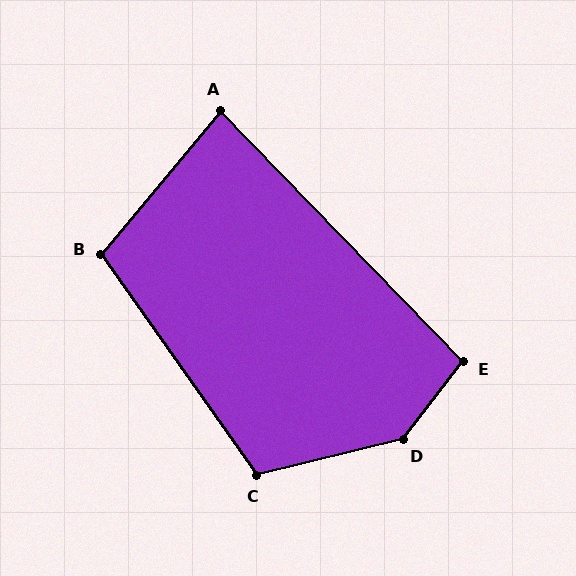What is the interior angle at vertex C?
Approximately 111 degrees (obtuse).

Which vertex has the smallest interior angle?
A, at approximately 84 degrees.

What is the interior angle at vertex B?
Approximately 105 degrees (obtuse).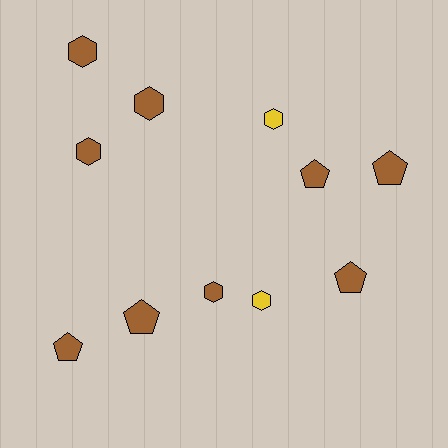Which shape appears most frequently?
Hexagon, with 6 objects.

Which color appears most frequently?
Brown, with 9 objects.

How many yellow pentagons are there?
There are no yellow pentagons.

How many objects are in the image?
There are 11 objects.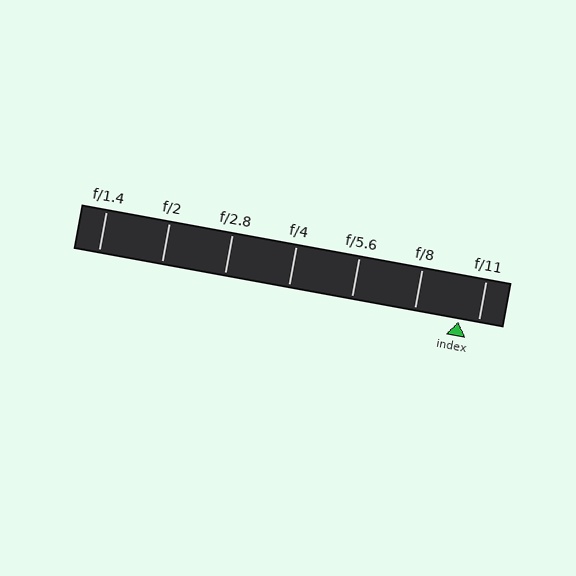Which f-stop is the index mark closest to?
The index mark is closest to f/11.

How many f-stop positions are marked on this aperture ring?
There are 7 f-stop positions marked.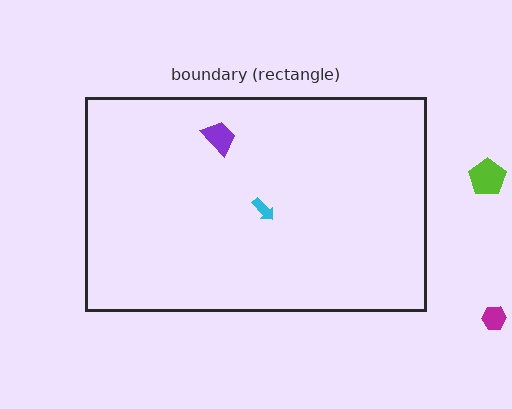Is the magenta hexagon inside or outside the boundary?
Outside.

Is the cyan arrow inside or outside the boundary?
Inside.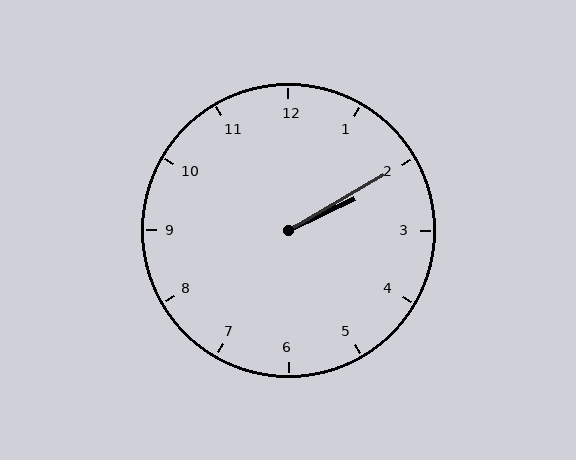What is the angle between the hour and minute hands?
Approximately 5 degrees.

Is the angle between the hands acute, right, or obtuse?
It is acute.